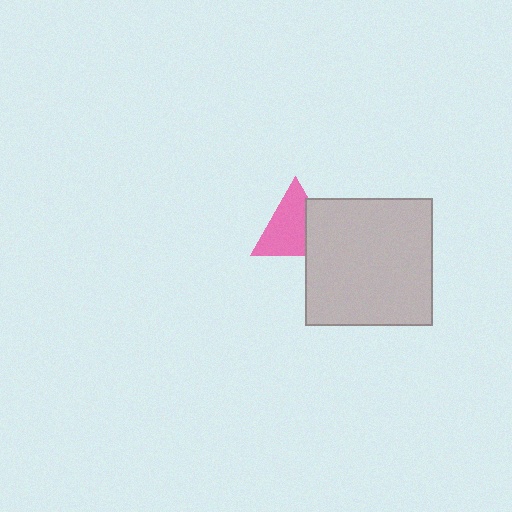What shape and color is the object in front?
The object in front is a light gray square.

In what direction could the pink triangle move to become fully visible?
The pink triangle could move left. That would shift it out from behind the light gray square entirely.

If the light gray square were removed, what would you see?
You would see the complete pink triangle.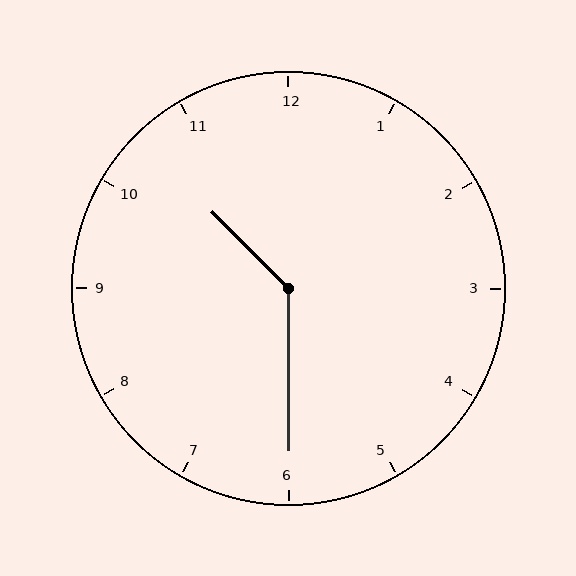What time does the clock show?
10:30.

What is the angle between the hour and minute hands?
Approximately 135 degrees.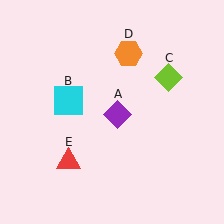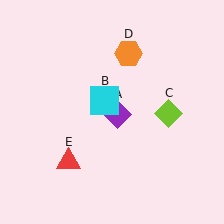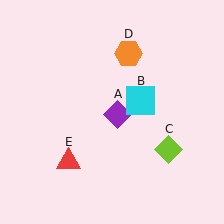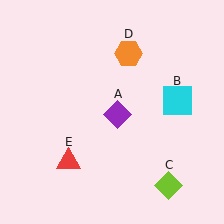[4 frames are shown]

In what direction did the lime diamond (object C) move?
The lime diamond (object C) moved down.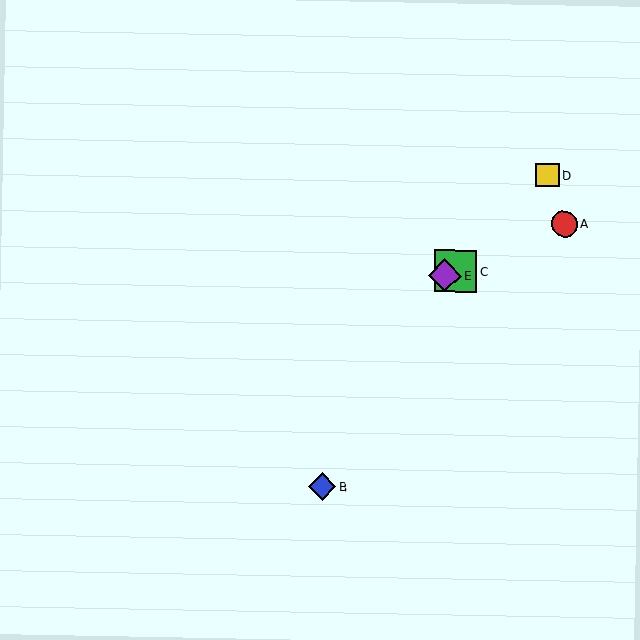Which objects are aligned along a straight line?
Objects A, C, E are aligned along a straight line.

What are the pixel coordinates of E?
Object E is at (444, 276).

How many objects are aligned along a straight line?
3 objects (A, C, E) are aligned along a straight line.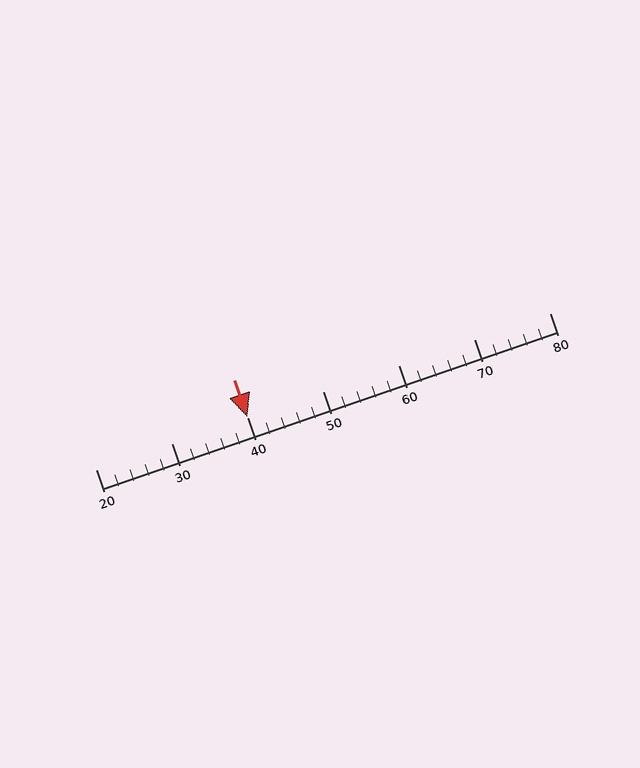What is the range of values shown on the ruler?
The ruler shows values from 20 to 80.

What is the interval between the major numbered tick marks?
The major tick marks are spaced 10 units apart.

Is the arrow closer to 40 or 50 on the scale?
The arrow is closer to 40.